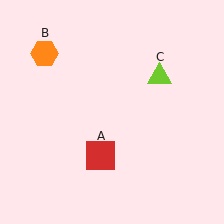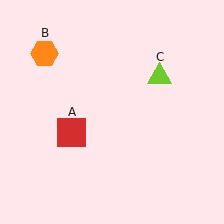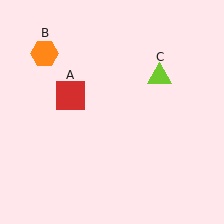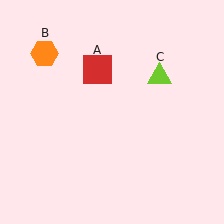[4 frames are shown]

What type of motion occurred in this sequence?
The red square (object A) rotated clockwise around the center of the scene.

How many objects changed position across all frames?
1 object changed position: red square (object A).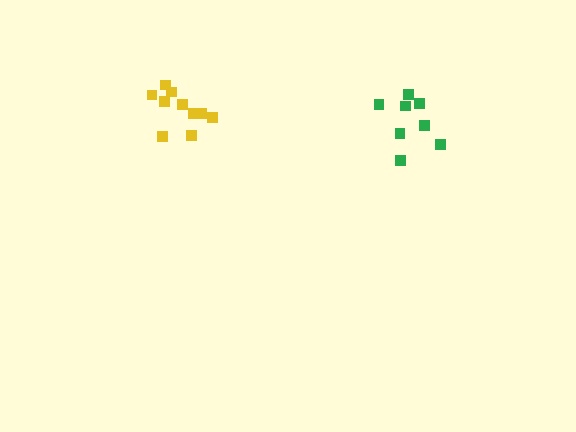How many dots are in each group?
Group 1: 10 dots, Group 2: 8 dots (18 total).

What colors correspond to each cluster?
The clusters are colored: yellow, green.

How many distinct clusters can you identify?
There are 2 distinct clusters.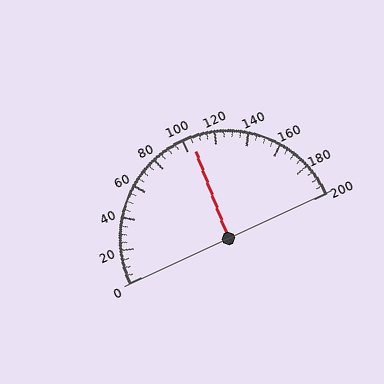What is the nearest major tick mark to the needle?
The nearest major tick mark is 100.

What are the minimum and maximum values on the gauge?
The gauge ranges from 0 to 200.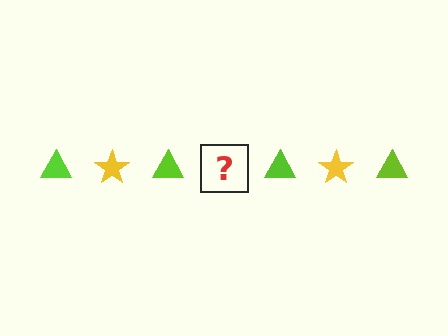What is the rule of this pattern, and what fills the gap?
The rule is that the pattern alternates between lime triangle and yellow star. The gap should be filled with a yellow star.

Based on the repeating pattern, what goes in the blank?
The blank should be a yellow star.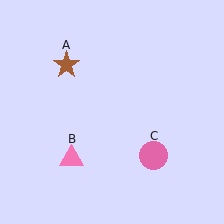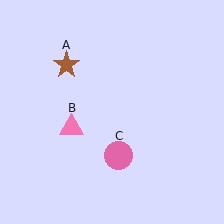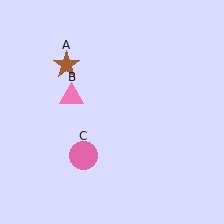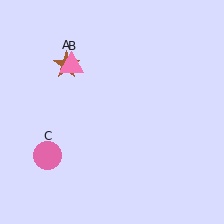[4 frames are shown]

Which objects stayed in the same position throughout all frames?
Brown star (object A) remained stationary.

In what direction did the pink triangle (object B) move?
The pink triangle (object B) moved up.